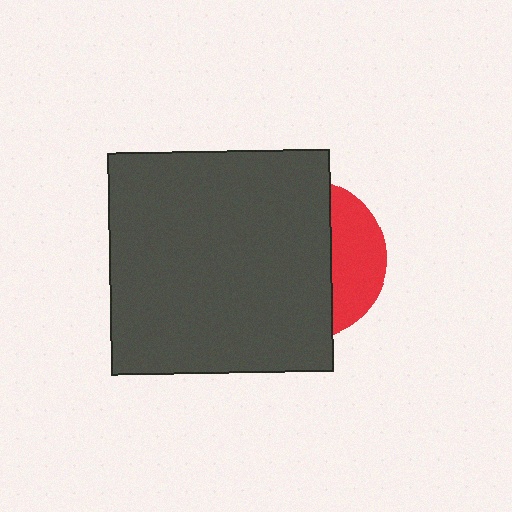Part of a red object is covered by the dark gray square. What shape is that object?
It is a circle.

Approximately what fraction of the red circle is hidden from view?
Roughly 69% of the red circle is hidden behind the dark gray square.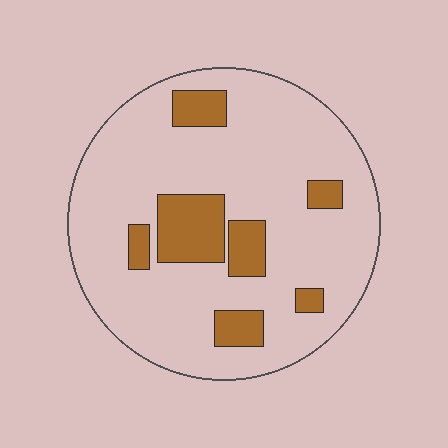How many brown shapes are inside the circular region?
7.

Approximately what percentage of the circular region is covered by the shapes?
Approximately 15%.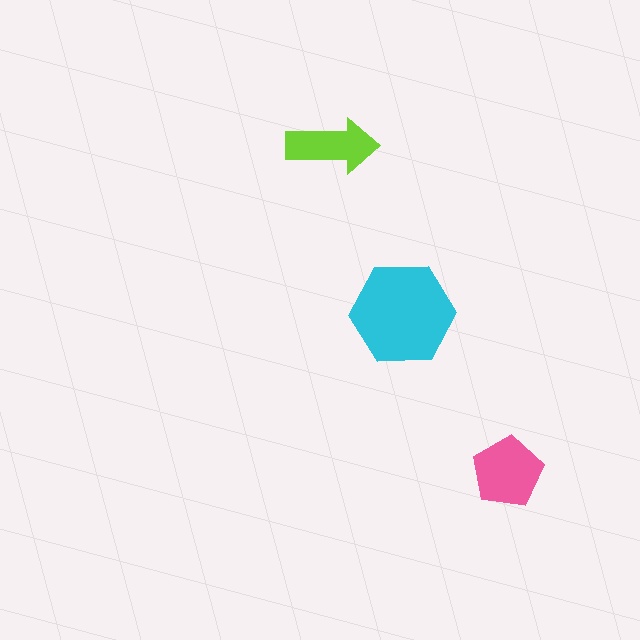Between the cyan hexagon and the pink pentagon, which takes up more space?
The cyan hexagon.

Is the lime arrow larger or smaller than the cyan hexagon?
Smaller.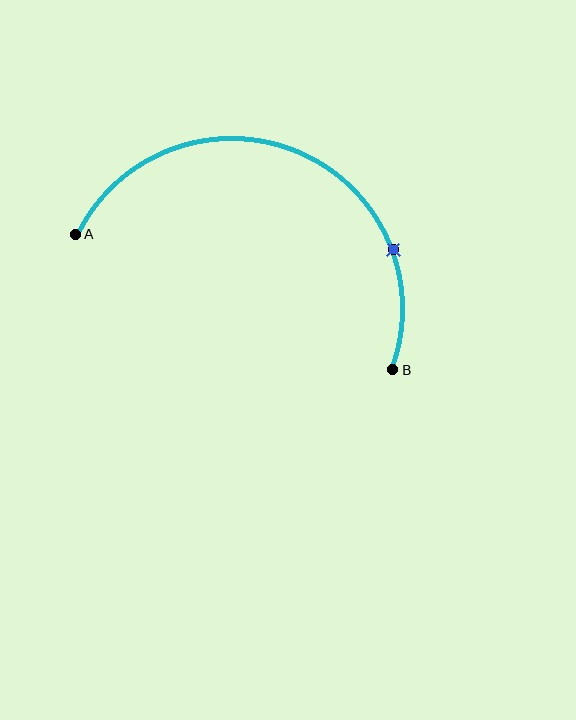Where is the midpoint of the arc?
The arc midpoint is the point on the curve farthest from the straight line joining A and B. It sits above that line.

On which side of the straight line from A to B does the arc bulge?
The arc bulges above the straight line connecting A and B.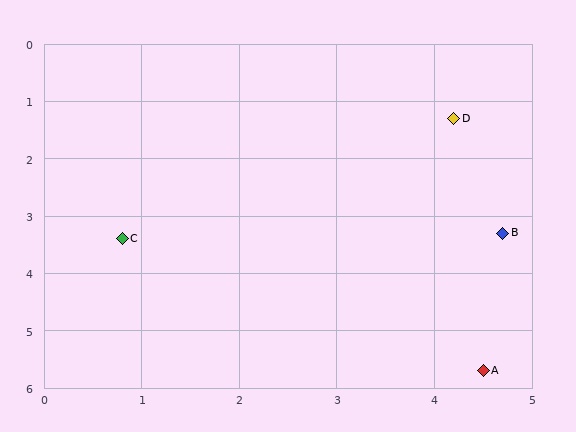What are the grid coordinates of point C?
Point C is at approximately (0.8, 3.4).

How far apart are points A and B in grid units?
Points A and B are about 2.4 grid units apart.